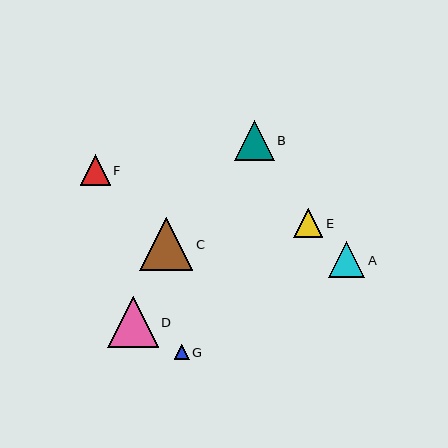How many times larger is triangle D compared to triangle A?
Triangle D is approximately 1.4 times the size of triangle A.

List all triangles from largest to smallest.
From largest to smallest: C, D, B, A, F, E, G.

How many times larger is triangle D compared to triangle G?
Triangle D is approximately 3.3 times the size of triangle G.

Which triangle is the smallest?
Triangle G is the smallest with a size of approximately 15 pixels.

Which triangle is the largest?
Triangle C is the largest with a size of approximately 53 pixels.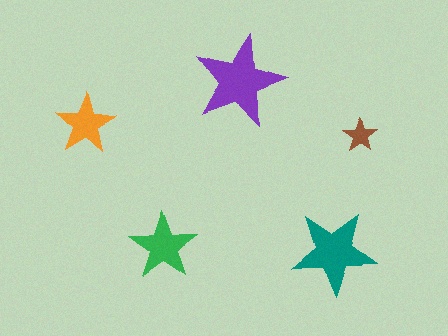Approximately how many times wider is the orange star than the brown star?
About 2 times wider.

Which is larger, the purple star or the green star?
The purple one.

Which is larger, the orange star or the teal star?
The teal one.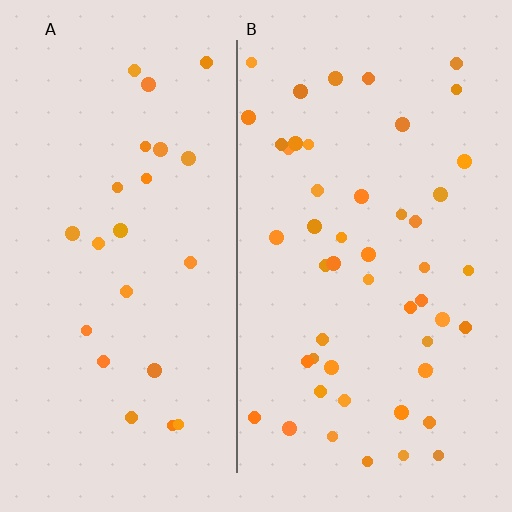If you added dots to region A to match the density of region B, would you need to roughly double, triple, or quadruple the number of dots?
Approximately double.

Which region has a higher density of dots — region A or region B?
B (the right).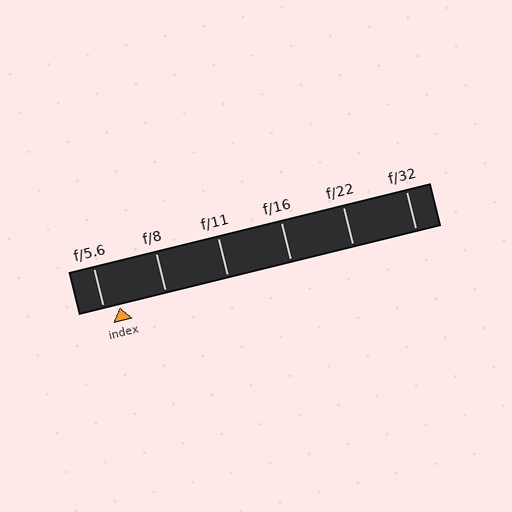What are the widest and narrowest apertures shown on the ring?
The widest aperture shown is f/5.6 and the narrowest is f/32.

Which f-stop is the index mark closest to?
The index mark is closest to f/5.6.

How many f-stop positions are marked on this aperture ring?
There are 6 f-stop positions marked.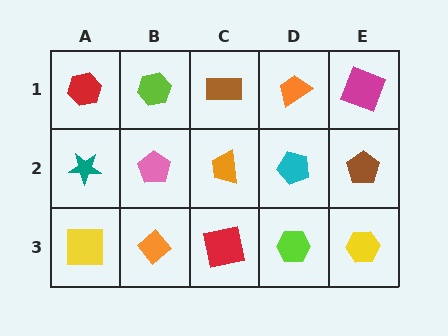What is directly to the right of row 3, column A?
An orange diamond.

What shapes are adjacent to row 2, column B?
A lime hexagon (row 1, column B), an orange diamond (row 3, column B), a teal star (row 2, column A), an orange trapezoid (row 2, column C).